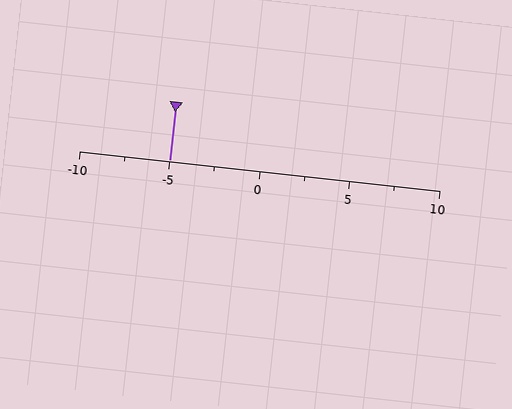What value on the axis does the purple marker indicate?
The marker indicates approximately -5.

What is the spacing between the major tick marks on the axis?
The major ticks are spaced 5 apart.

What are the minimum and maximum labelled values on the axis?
The axis runs from -10 to 10.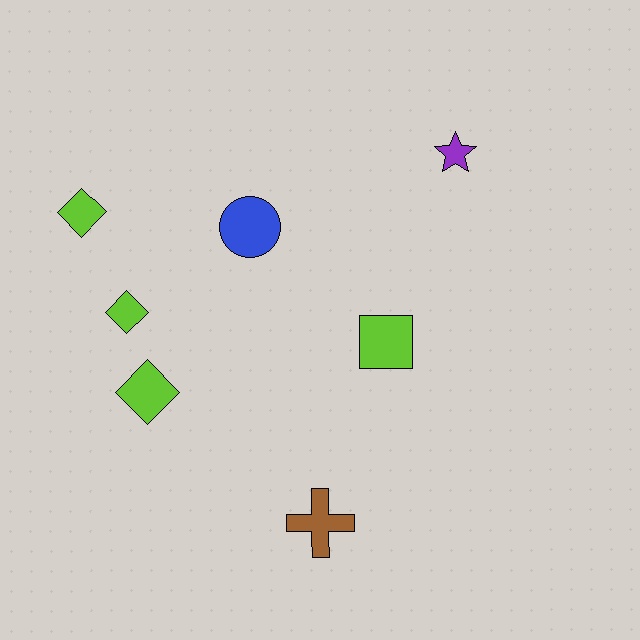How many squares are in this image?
There is 1 square.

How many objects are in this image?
There are 7 objects.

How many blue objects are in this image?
There is 1 blue object.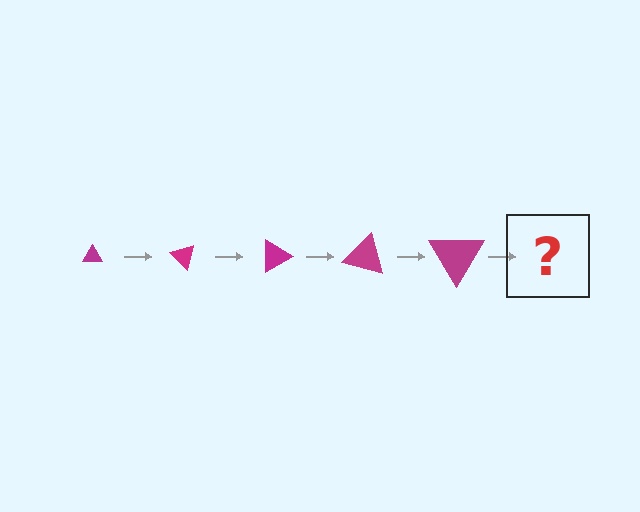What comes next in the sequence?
The next element should be a triangle, larger than the previous one and rotated 225 degrees from the start.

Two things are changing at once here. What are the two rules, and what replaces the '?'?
The two rules are that the triangle grows larger each step and it rotates 45 degrees each step. The '?' should be a triangle, larger than the previous one and rotated 225 degrees from the start.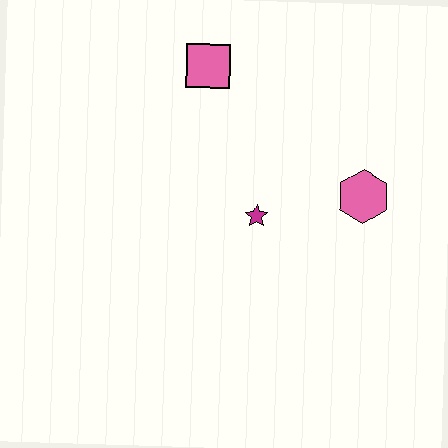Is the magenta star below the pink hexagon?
Yes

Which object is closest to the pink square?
The magenta star is closest to the pink square.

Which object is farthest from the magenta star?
The pink square is farthest from the magenta star.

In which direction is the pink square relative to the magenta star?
The pink square is above the magenta star.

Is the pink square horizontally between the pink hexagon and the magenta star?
No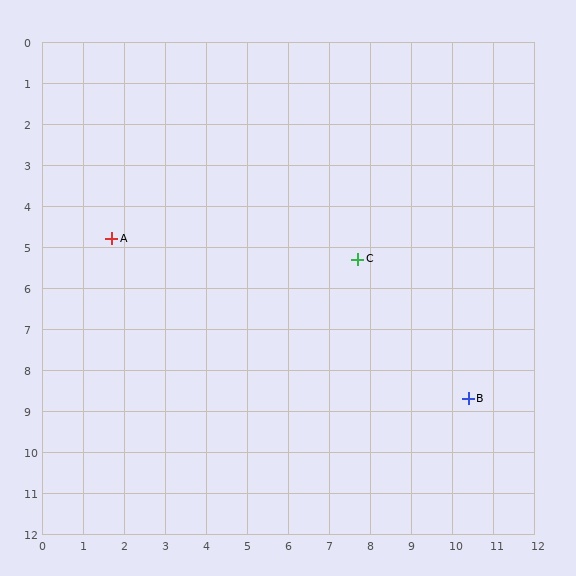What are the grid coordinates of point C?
Point C is at approximately (7.7, 5.3).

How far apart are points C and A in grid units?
Points C and A are about 6.0 grid units apart.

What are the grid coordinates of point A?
Point A is at approximately (1.7, 4.8).